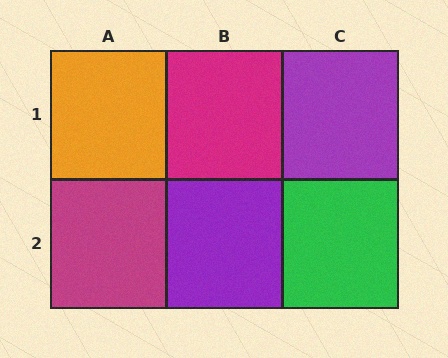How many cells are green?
1 cell is green.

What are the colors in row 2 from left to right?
Magenta, purple, green.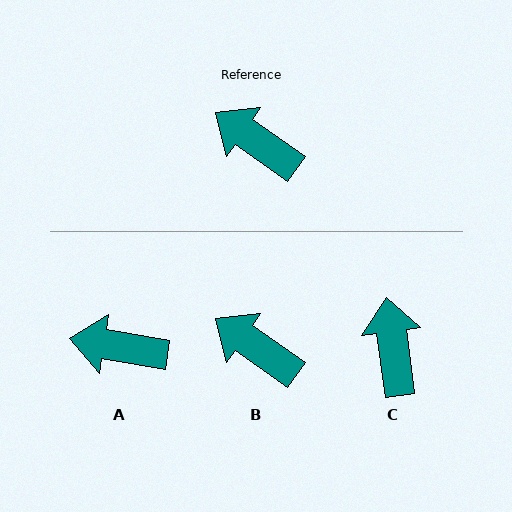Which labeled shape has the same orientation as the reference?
B.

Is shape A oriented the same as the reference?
No, it is off by about 26 degrees.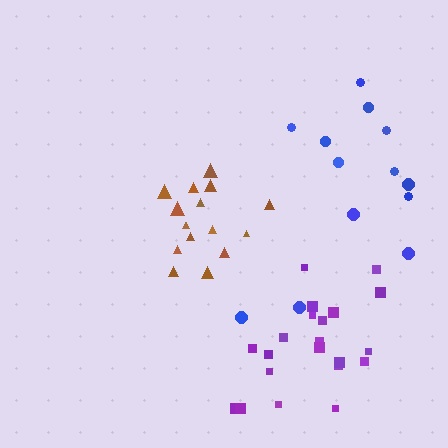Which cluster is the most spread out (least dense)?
Blue.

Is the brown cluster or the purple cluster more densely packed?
Brown.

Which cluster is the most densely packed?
Brown.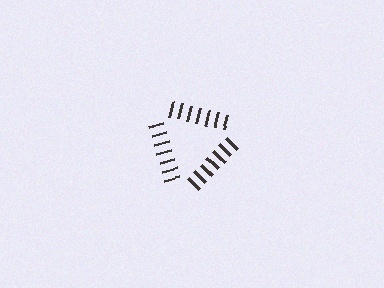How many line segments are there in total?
21 — 7 along each of the 3 edges.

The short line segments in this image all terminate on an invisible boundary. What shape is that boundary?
An illusory triangle — the line segments terminate on its edges but no continuous stroke is drawn.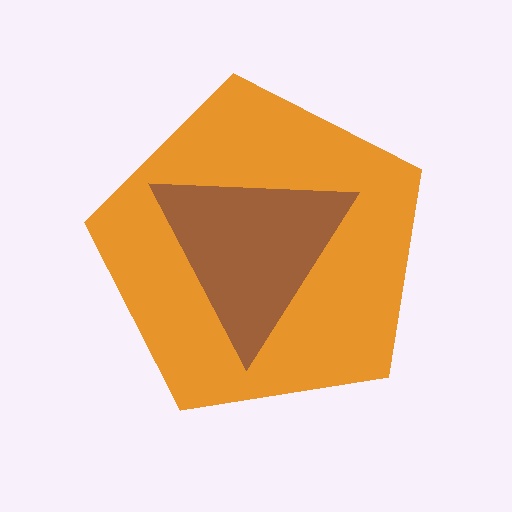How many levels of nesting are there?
2.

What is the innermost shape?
The brown triangle.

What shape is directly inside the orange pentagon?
The brown triangle.